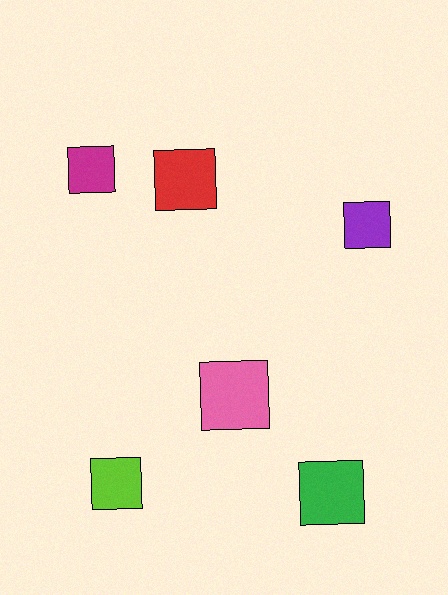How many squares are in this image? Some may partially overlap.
There are 6 squares.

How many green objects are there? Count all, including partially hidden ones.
There is 1 green object.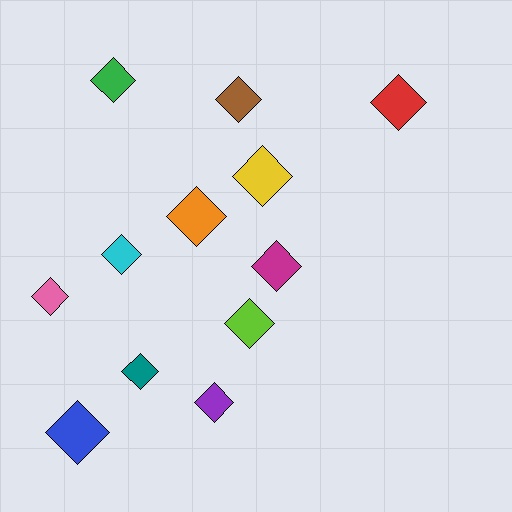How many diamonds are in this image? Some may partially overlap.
There are 12 diamonds.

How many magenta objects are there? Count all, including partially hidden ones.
There is 1 magenta object.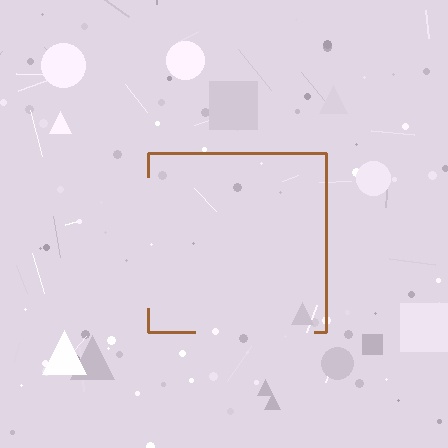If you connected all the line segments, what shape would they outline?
They would outline a square.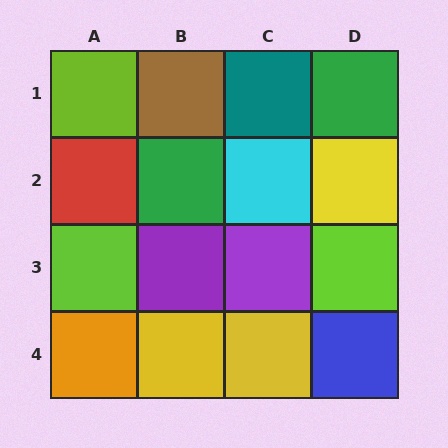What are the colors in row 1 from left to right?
Lime, brown, teal, green.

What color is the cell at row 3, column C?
Purple.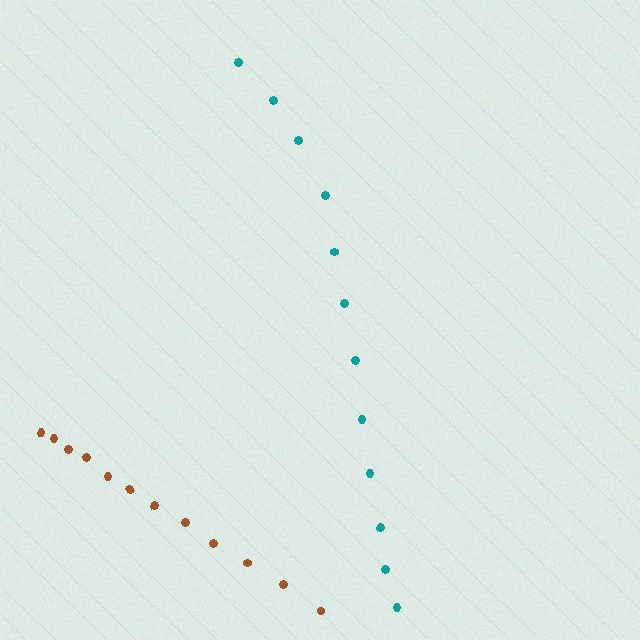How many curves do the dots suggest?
There are 2 distinct paths.